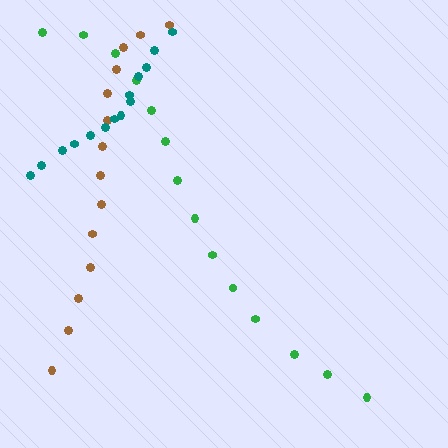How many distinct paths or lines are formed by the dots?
There are 3 distinct paths.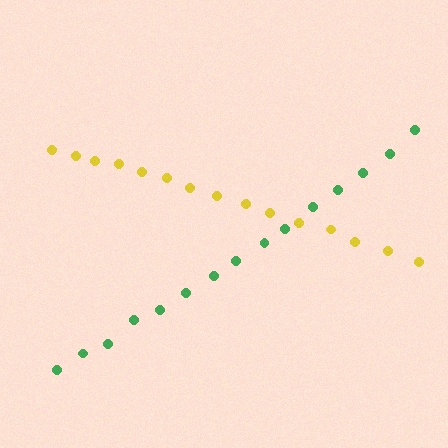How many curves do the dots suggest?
There are 2 distinct paths.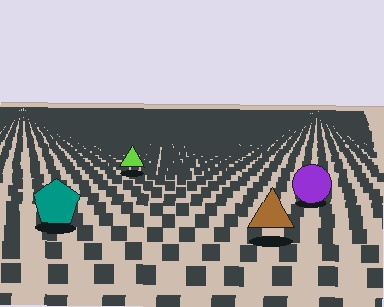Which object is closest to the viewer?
The brown triangle is closest. The texture marks near it are larger and more spread out.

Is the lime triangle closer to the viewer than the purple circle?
No. The purple circle is closer — you can tell from the texture gradient: the ground texture is coarser near it.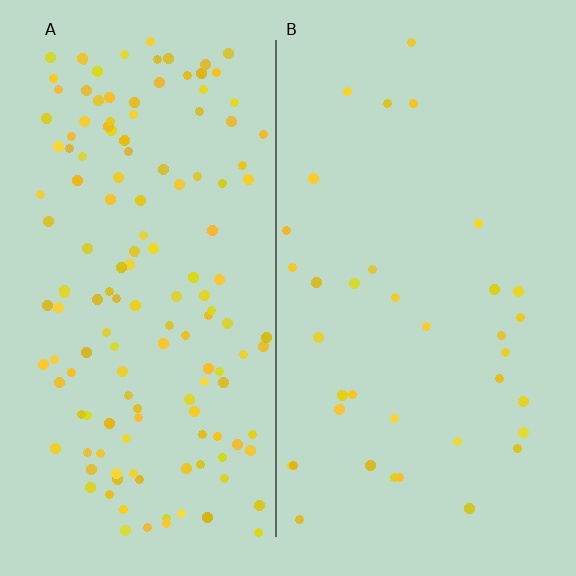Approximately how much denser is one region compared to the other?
Approximately 4.0× — region A over region B.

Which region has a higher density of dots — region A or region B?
A (the left).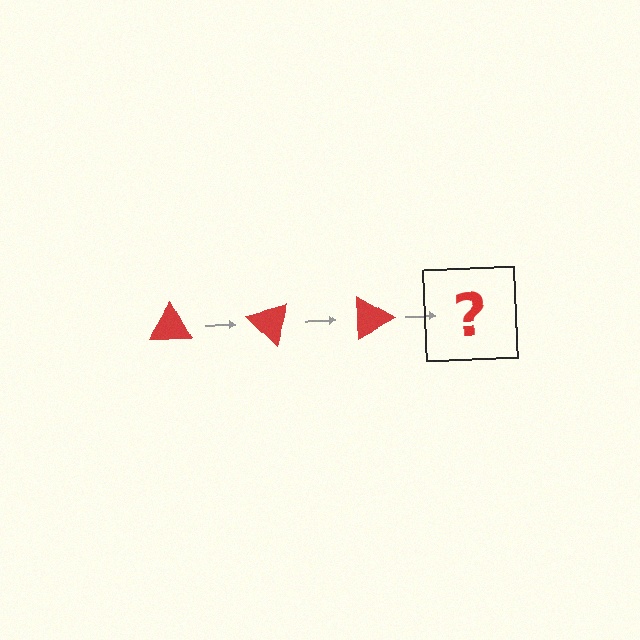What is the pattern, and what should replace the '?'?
The pattern is that the triangle rotates 45 degrees each step. The '?' should be a red triangle rotated 135 degrees.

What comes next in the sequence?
The next element should be a red triangle rotated 135 degrees.